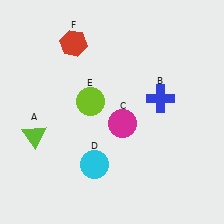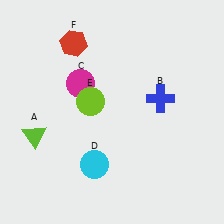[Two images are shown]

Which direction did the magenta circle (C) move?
The magenta circle (C) moved left.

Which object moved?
The magenta circle (C) moved left.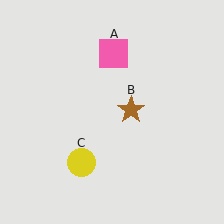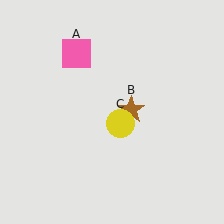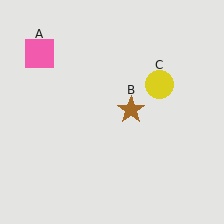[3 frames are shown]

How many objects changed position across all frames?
2 objects changed position: pink square (object A), yellow circle (object C).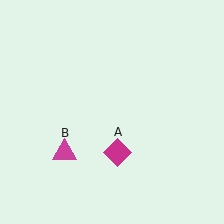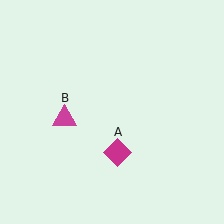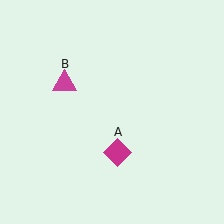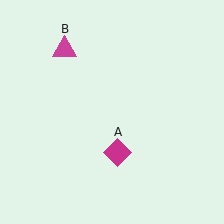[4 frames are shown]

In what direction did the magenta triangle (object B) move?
The magenta triangle (object B) moved up.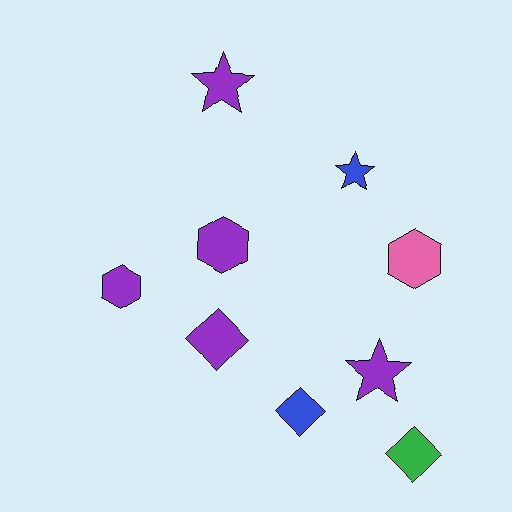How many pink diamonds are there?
There are no pink diamonds.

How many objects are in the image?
There are 9 objects.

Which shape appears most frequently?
Hexagon, with 3 objects.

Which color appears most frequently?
Purple, with 5 objects.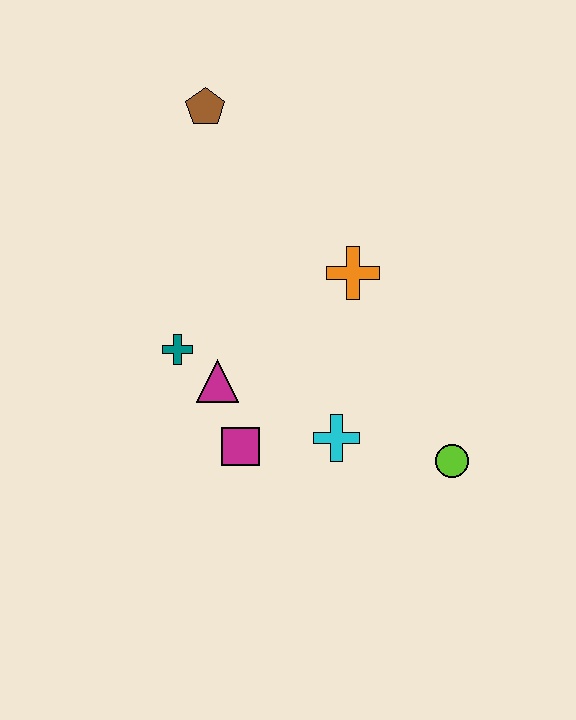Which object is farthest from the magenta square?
The brown pentagon is farthest from the magenta square.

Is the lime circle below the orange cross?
Yes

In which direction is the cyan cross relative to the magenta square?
The cyan cross is to the right of the magenta square.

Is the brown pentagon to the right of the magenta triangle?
No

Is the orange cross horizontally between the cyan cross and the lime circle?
Yes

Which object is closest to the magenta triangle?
The teal cross is closest to the magenta triangle.